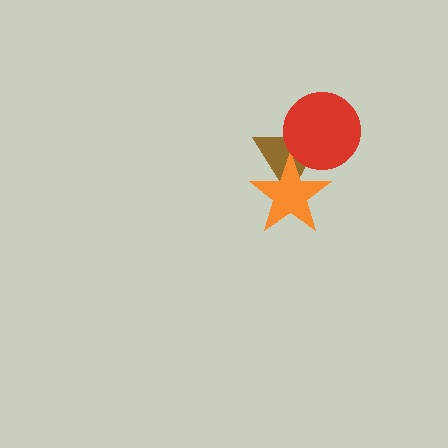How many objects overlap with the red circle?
2 objects overlap with the red circle.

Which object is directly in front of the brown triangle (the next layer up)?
The orange star is directly in front of the brown triangle.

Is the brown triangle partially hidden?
Yes, it is partially covered by another shape.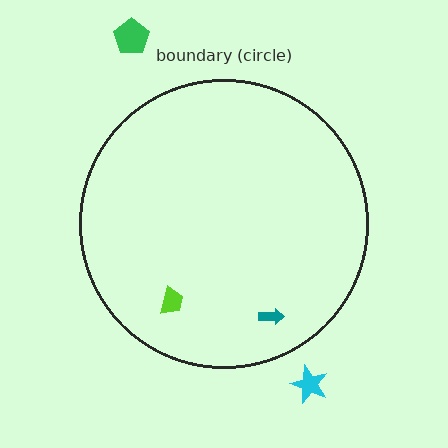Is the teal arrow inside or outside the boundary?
Inside.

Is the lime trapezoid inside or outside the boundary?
Inside.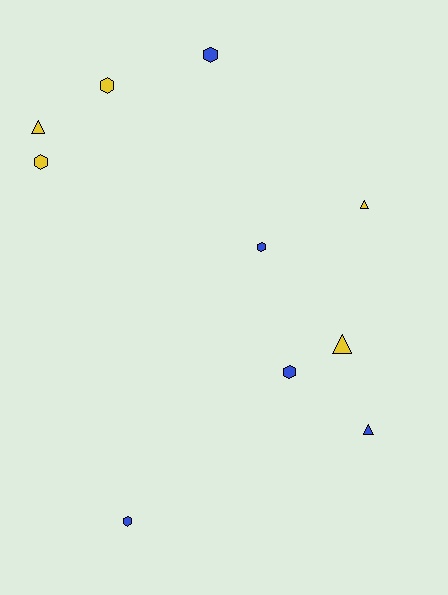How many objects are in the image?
There are 10 objects.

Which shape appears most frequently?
Hexagon, with 6 objects.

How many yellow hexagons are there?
There are 2 yellow hexagons.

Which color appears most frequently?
Blue, with 5 objects.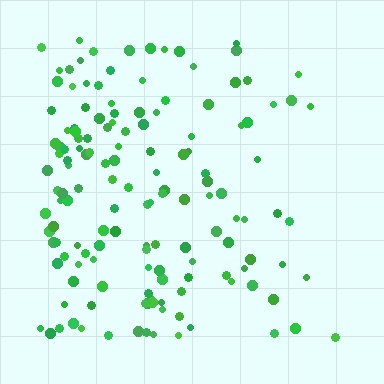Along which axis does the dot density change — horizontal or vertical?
Horizontal.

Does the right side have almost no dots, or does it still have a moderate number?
Still a moderate number, just noticeably fewer than the left.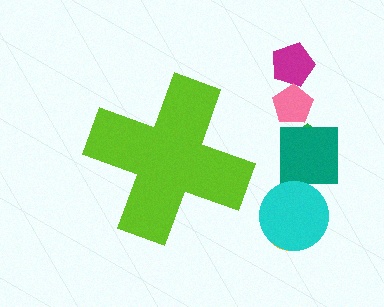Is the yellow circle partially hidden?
No, the yellow circle is fully visible.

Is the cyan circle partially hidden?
No, the cyan circle is fully visible.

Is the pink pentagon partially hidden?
No, the pink pentagon is fully visible.